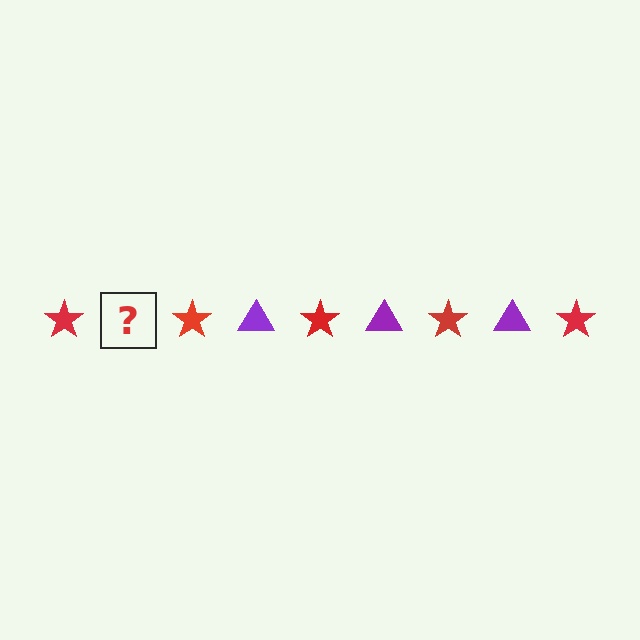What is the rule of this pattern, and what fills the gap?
The rule is that the pattern alternates between red star and purple triangle. The gap should be filled with a purple triangle.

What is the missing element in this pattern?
The missing element is a purple triangle.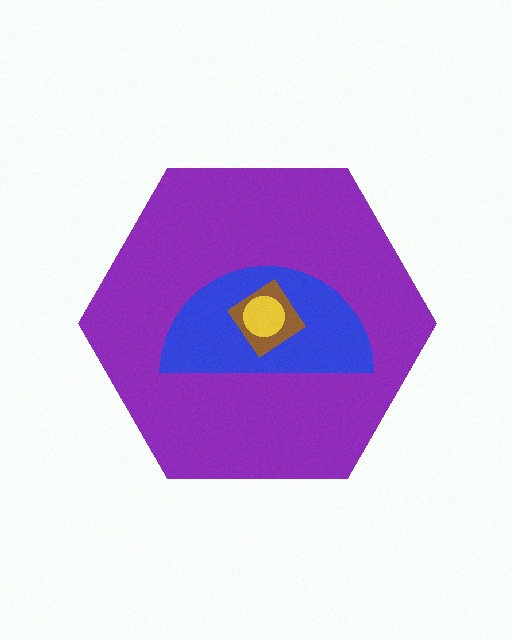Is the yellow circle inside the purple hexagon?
Yes.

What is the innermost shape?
The yellow circle.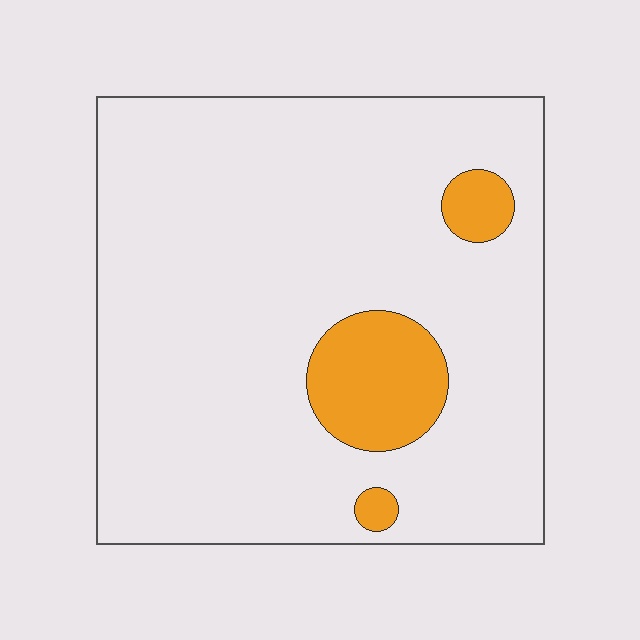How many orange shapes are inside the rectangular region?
3.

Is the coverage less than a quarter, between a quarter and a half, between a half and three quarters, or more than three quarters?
Less than a quarter.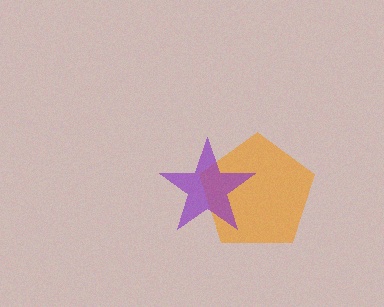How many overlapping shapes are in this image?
There are 2 overlapping shapes in the image.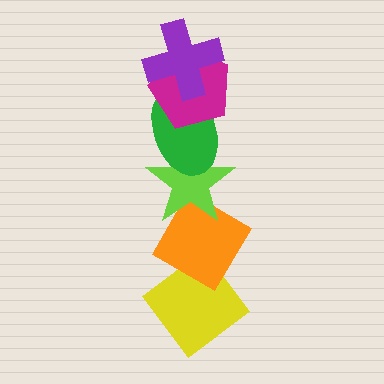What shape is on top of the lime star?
The green ellipse is on top of the lime star.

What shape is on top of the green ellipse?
The magenta pentagon is on top of the green ellipse.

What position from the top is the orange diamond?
The orange diamond is 5th from the top.